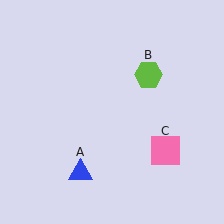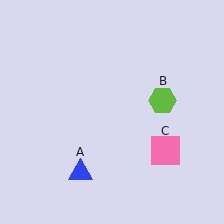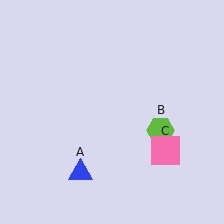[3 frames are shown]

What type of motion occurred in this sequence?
The lime hexagon (object B) rotated clockwise around the center of the scene.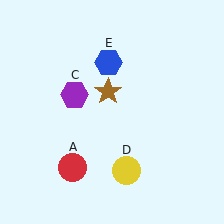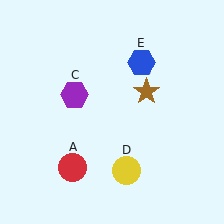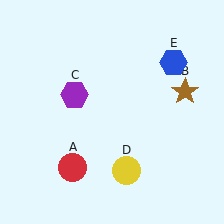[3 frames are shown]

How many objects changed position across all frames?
2 objects changed position: brown star (object B), blue hexagon (object E).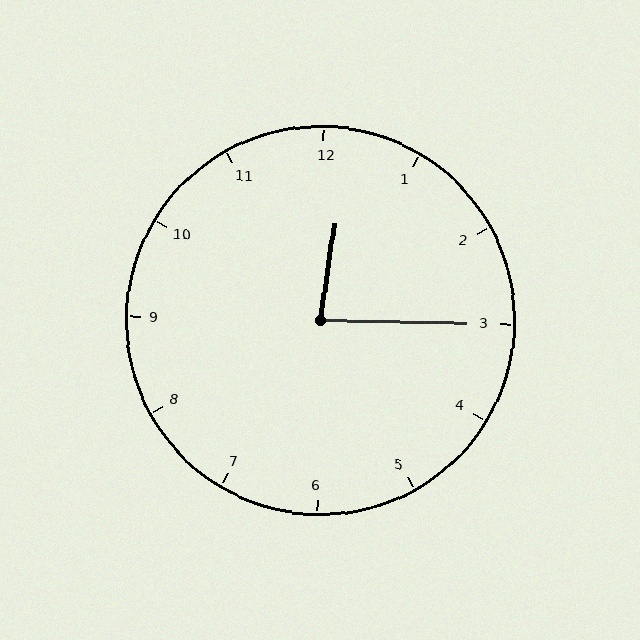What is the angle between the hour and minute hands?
Approximately 82 degrees.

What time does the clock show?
12:15.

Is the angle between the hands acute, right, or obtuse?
It is acute.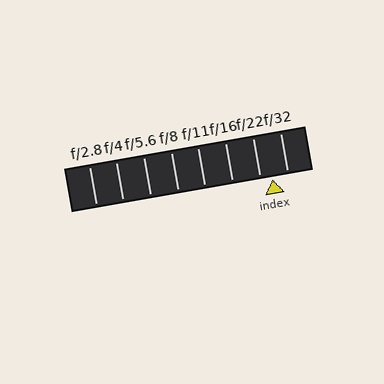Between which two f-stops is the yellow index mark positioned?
The index mark is between f/22 and f/32.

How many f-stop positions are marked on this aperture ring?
There are 8 f-stop positions marked.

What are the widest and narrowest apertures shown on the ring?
The widest aperture shown is f/2.8 and the narrowest is f/32.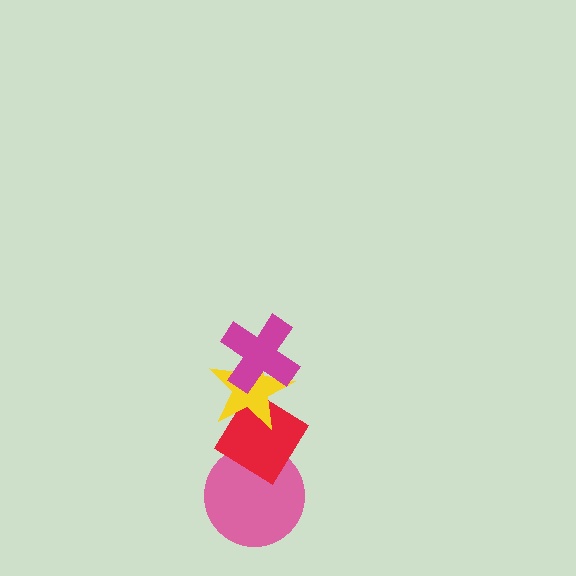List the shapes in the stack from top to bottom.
From top to bottom: the magenta cross, the yellow star, the red diamond, the pink circle.